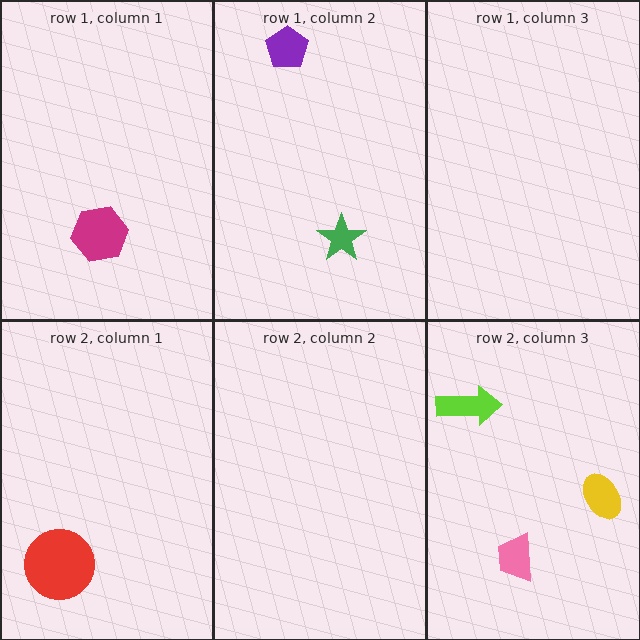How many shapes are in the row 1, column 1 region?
1.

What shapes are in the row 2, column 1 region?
The red circle.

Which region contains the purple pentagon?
The row 1, column 2 region.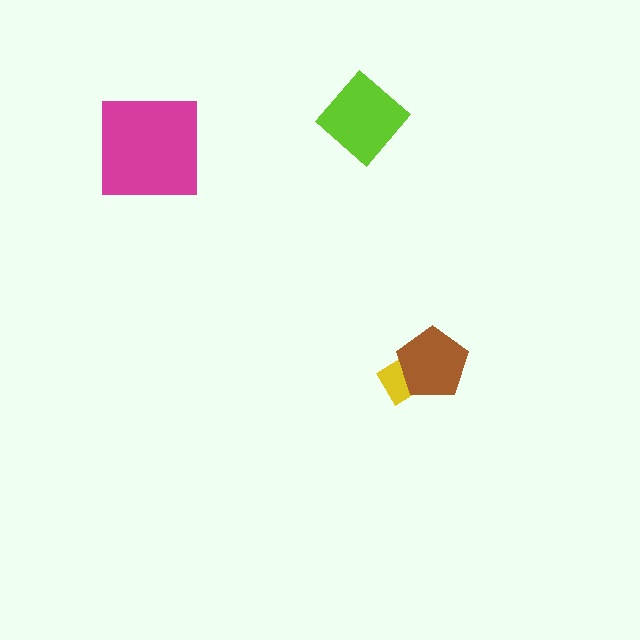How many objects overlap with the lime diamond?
0 objects overlap with the lime diamond.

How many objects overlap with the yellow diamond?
1 object overlaps with the yellow diamond.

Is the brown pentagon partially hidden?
No, no other shape covers it.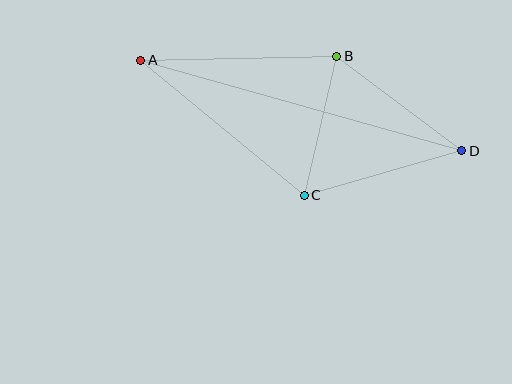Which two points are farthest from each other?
Points A and D are farthest from each other.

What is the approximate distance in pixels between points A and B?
The distance between A and B is approximately 196 pixels.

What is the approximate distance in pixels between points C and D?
The distance between C and D is approximately 163 pixels.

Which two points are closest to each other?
Points B and C are closest to each other.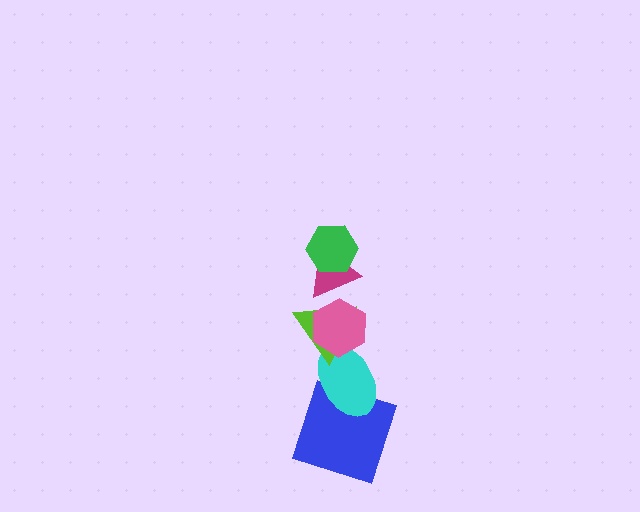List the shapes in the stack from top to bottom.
From top to bottom: the green hexagon, the magenta triangle, the pink hexagon, the lime triangle, the cyan ellipse, the blue square.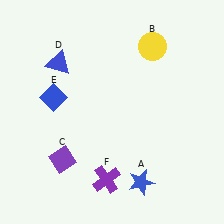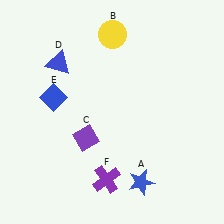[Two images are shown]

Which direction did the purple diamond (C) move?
The purple diamond (C) moved right.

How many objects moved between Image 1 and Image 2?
2 objects moved between the two images.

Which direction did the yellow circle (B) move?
The yellow circle (B) moved left.